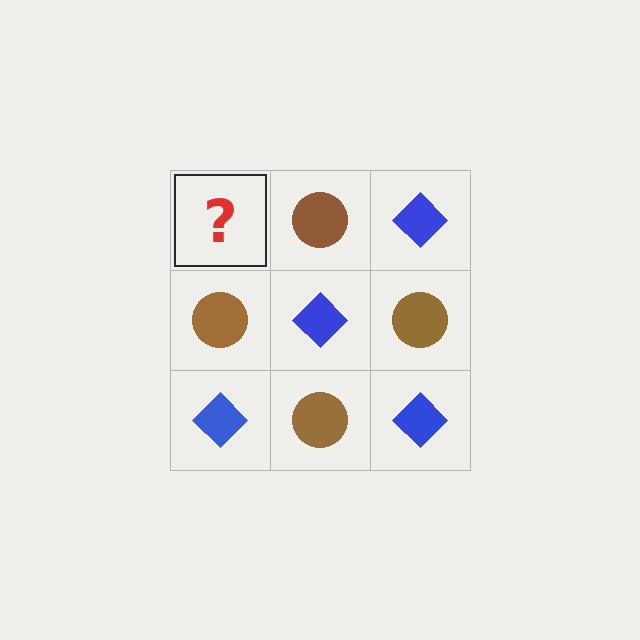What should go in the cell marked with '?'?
The missing cell should contain a blue diamond.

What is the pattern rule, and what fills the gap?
The rule is that it alternates blue diamond and brown circle in a checkerboard pattern. The gap should be filled with a blue diamond.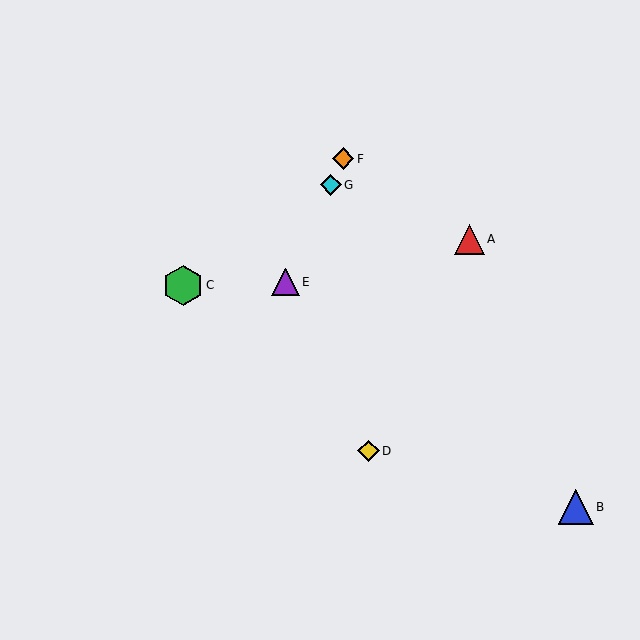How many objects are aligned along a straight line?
3 objects (E, F, G) are aligned along a straight line.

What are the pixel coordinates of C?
Object C is at (183, 285).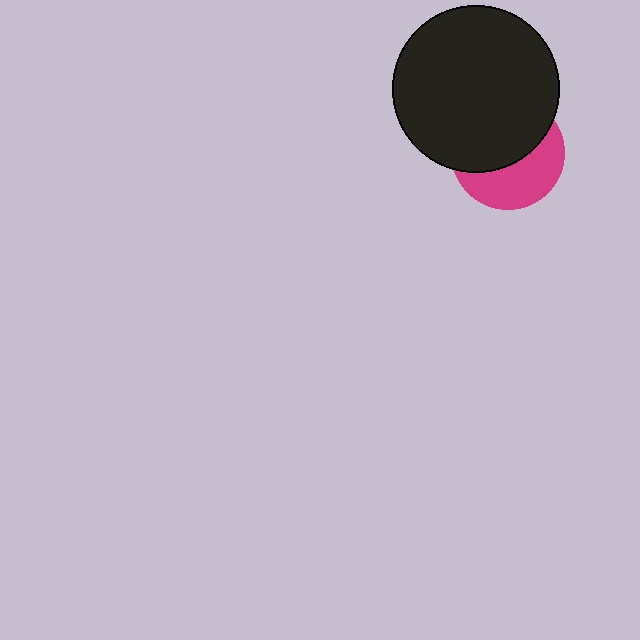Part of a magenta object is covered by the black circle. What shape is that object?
It is a circle.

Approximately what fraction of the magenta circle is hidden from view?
Roughly 56% of the magenta circle is hidden behind the black circle.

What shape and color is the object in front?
The object in front is a black circle.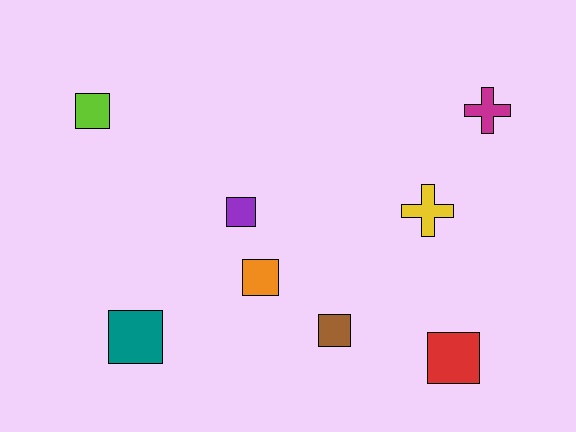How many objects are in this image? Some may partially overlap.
There are 8 objects.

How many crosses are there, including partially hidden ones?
There are 2 crosses.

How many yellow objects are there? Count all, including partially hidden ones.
There is 1 yellow object.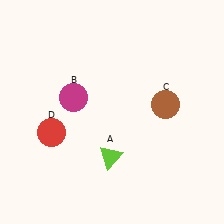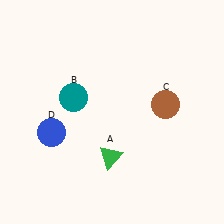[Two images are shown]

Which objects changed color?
A changed from lime to green. B changed from magenta to teal. D changed from red to blue.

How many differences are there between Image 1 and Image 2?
There are 3 differences between the two images.